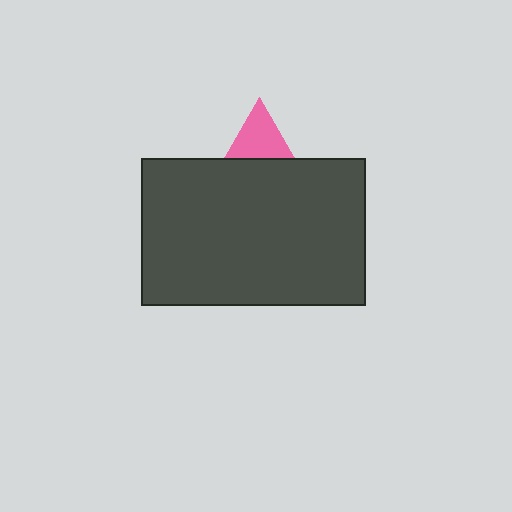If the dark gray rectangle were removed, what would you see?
You would see the complete pink triangle.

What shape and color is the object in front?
The object in front is a dark gray rectangle.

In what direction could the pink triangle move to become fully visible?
The pink triangle could move up. That would shift it out from behind the dark gray rectangle entirely.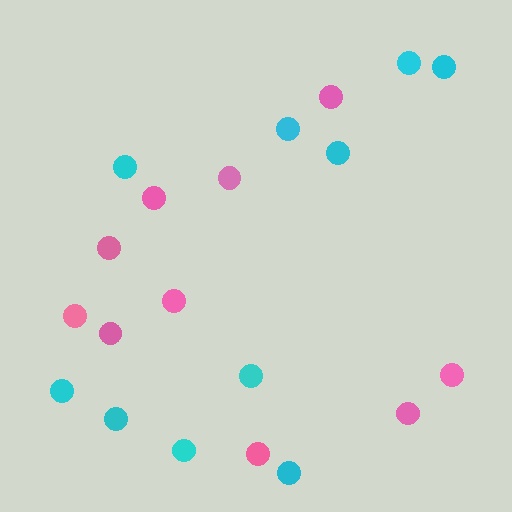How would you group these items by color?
There are 2 groups: one group of cyan circles (10) and one group of pink circles (10).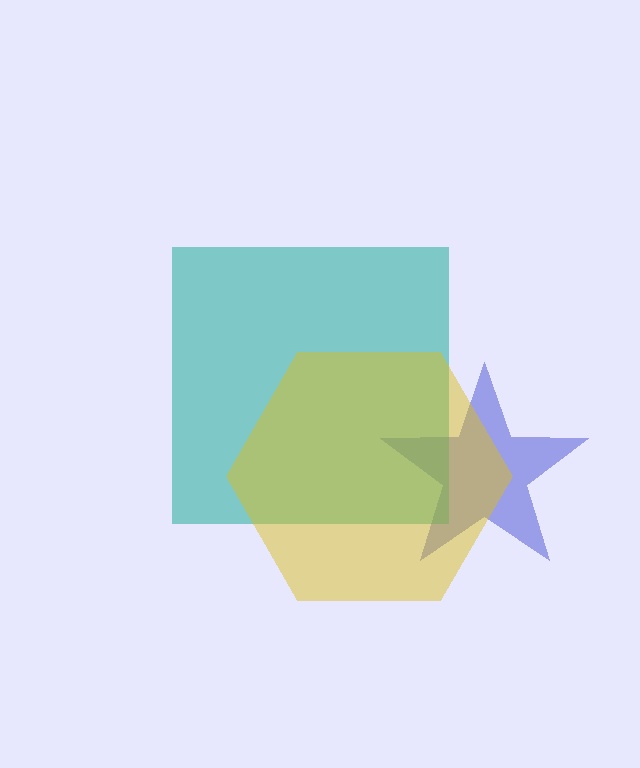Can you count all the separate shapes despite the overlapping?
Yes, there are 3 separate shapes.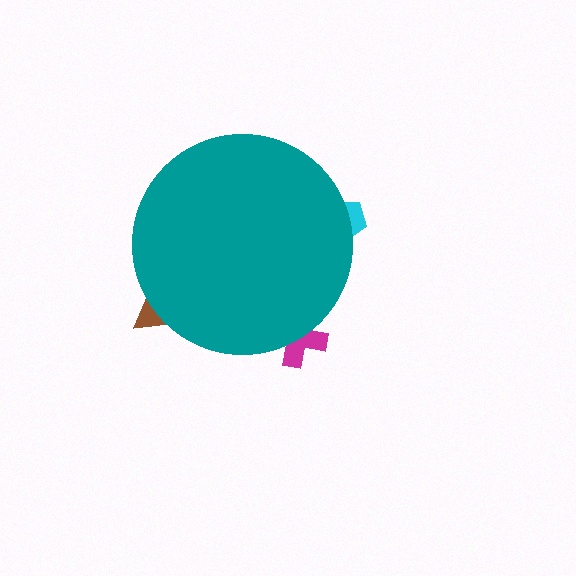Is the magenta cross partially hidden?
Yes, the magenta cross is partially hidden behind the teal circle.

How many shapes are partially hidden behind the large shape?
3 shapes are partially hidden.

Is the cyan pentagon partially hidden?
Yes, the cyan pentagon is partially hidden behind the teal circle.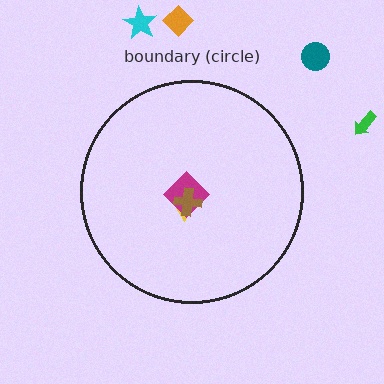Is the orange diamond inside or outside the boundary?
Outside.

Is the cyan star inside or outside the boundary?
Outside.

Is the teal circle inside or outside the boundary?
Outside.